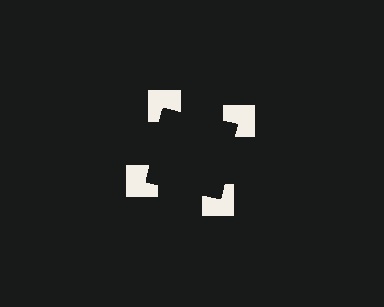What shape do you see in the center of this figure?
An illusory square — its edges are inferred from the aligned wedge cuts in the notched squares, not physically drawn.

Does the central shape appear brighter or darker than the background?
It typically appears slightly darker than the background, even though no actual brightness change is drawn.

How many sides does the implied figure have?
4 sides.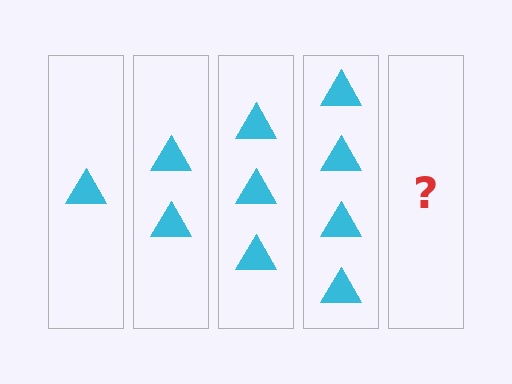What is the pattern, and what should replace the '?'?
The pattern is that each step adds one more triangle. The '?' should be 5 triangles.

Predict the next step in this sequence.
The next step is 5 triangles.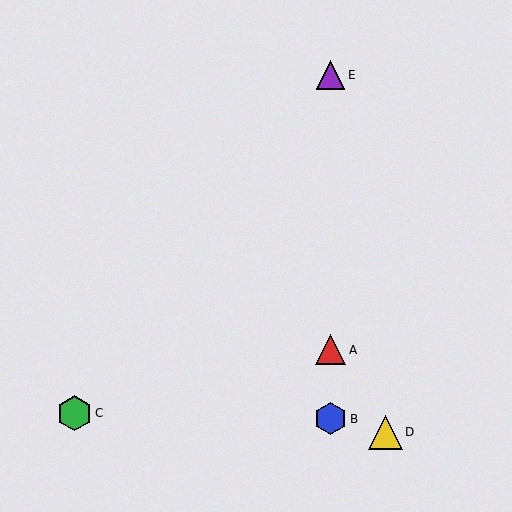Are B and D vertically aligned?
No, B is at x≈331 and D is at x≈385.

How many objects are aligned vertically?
3 objects (A, B, E) are aligned vertically.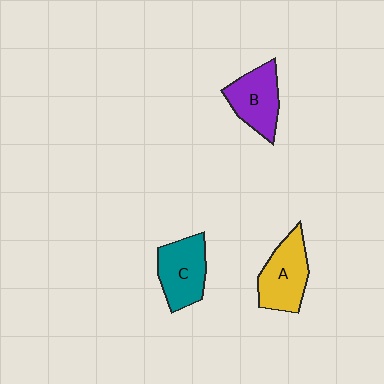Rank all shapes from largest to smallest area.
From largest to smallest: A (yellow), C (teal), B (purple).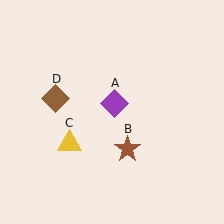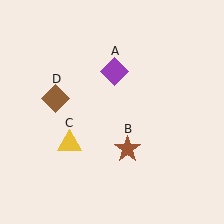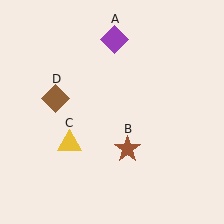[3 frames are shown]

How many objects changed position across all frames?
1 object changed position: purple diamond (object A).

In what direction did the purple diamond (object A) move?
The purple diamond (object A) moved up.